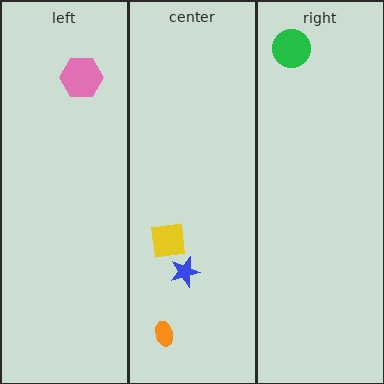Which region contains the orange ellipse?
The center region.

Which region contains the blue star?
The center region.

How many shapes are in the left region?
1.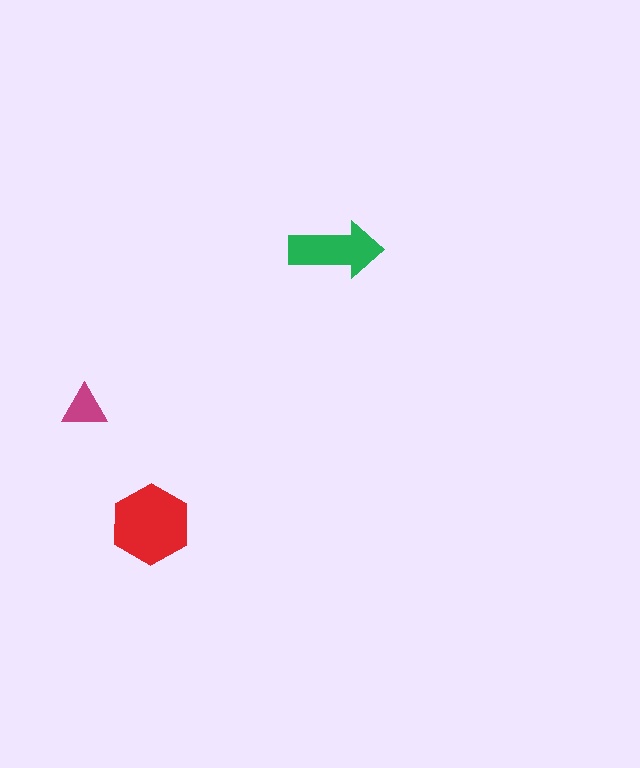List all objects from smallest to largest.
The magenta triangle, the green arrow, the red hexagon.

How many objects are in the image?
There are 3 objects in the image.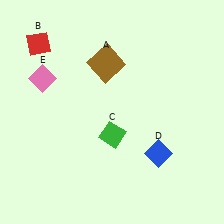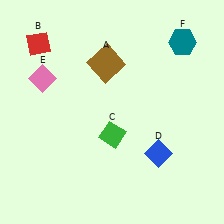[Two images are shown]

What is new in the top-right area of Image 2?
A teal hexagon (F) was added in the top-right area of Image 2.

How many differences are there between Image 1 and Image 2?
There is 1 difference between the two images.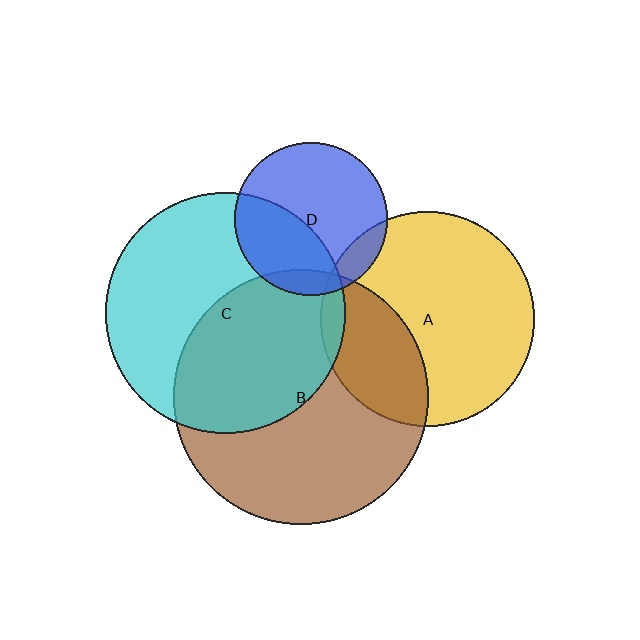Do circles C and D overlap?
Yes.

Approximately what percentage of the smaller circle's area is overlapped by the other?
Approximately 40%.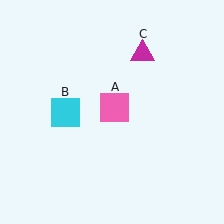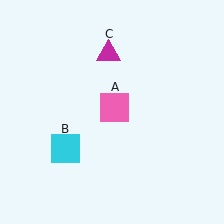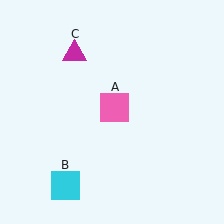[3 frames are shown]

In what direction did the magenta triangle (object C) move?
The magenta triangle (object C) moved left.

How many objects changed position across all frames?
2 objects changed position: cyan square (object B), magenta triangle (object C).